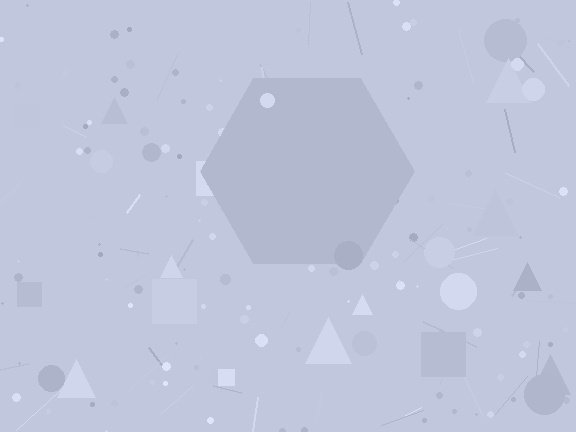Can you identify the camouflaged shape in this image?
The camouflaged shape is a hexagon.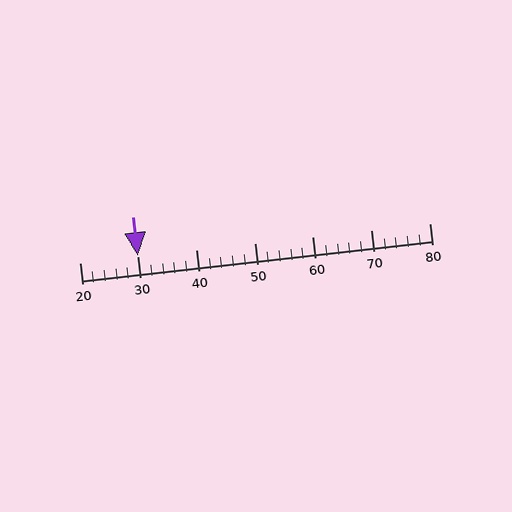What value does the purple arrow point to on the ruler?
The purple arrow points to approximately 30.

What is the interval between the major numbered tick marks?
The major tick marks are spaced 10 units apart.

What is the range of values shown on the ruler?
The ruler shows values from 20 to 80.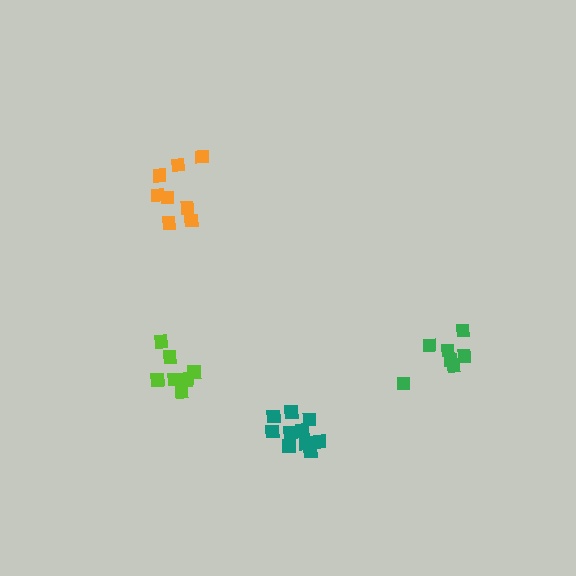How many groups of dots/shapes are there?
There are 4 groups.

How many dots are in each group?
Group 1: 7 dots, Group 2: 10 dots, Group 3: 8 dots, Group 4: 8 dots (33 total).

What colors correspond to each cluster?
The clusters are colored: green, teal, orange, lime.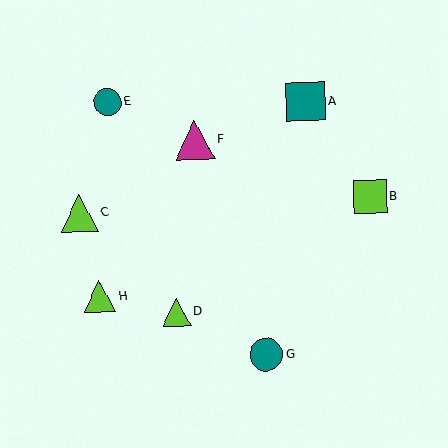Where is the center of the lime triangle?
The center of the lime triangle is at (177, 312).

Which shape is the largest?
The magenta triangle (labeled F) is the largest.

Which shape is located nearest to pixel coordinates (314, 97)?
The teal square (labeled A) at (306, 102) is nearest to that location.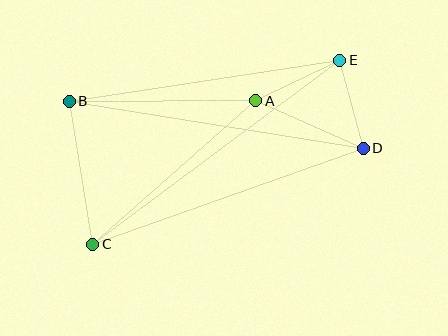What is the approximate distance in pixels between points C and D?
The distance between C and D is approximately 287 pixels.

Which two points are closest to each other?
Points D and E are closest to each other.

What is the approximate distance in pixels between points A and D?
The distance between A and D is approximately 118 pixels.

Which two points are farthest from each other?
Points C and E are farthest from each other.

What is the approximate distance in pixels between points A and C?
The distance between A and C is approximately 217 pixels.